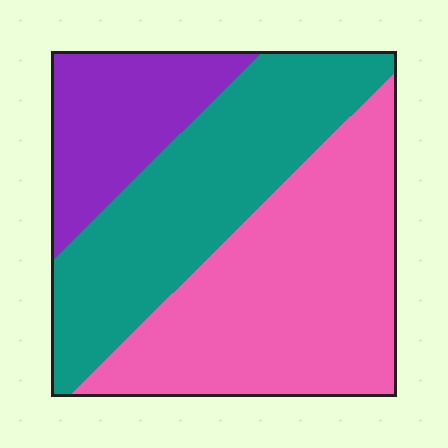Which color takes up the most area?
Pink, at roughly 45%.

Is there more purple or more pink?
Pink.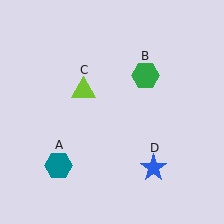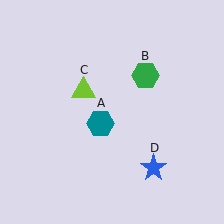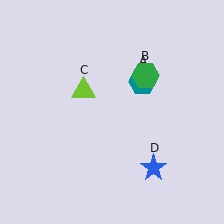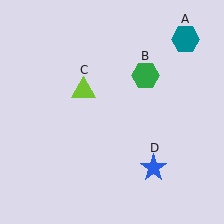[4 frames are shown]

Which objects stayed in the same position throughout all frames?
Green hexagon (object B) and lime triangle (object C) and blue star (object D) remained stationary.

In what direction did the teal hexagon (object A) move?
The teal hexagon (object A) moved up and to the right.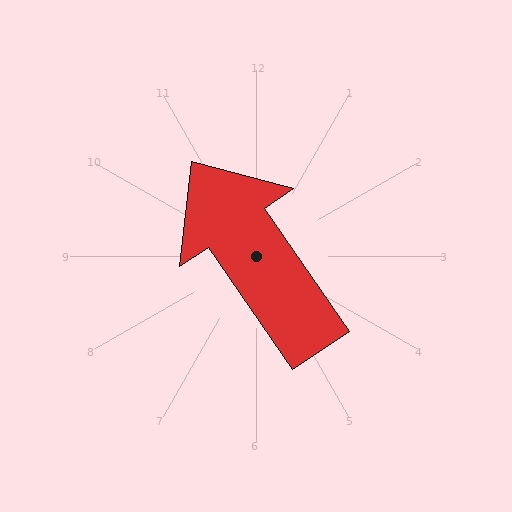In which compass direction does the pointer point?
Northwest.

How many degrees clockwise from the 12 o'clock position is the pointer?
Approximately 326 degrees.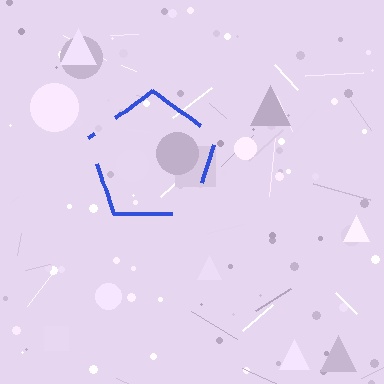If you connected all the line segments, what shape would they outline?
They would outline a pentagon.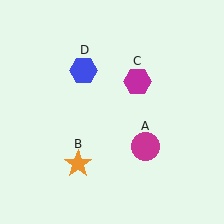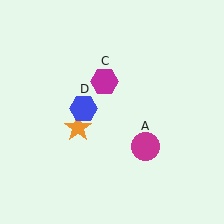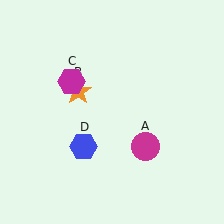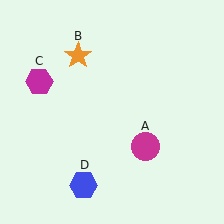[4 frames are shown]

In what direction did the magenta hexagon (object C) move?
The magenta hexagon (object C) moved left.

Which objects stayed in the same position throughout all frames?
Magenta circle (object A) remained stationary.